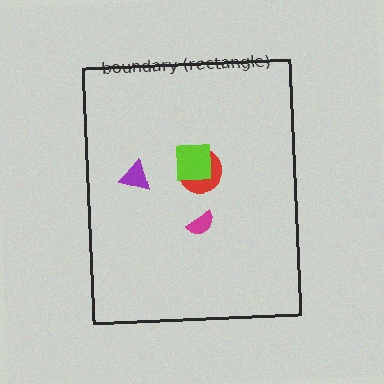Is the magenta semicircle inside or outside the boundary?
Inside.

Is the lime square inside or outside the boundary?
Inside.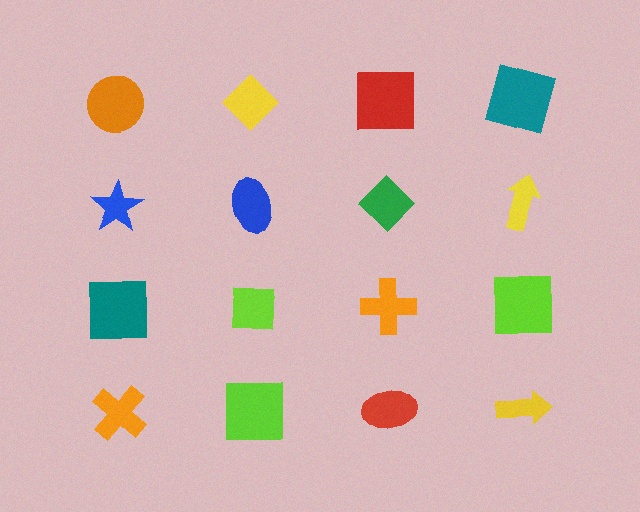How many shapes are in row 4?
4 shapes.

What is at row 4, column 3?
A red ellipse.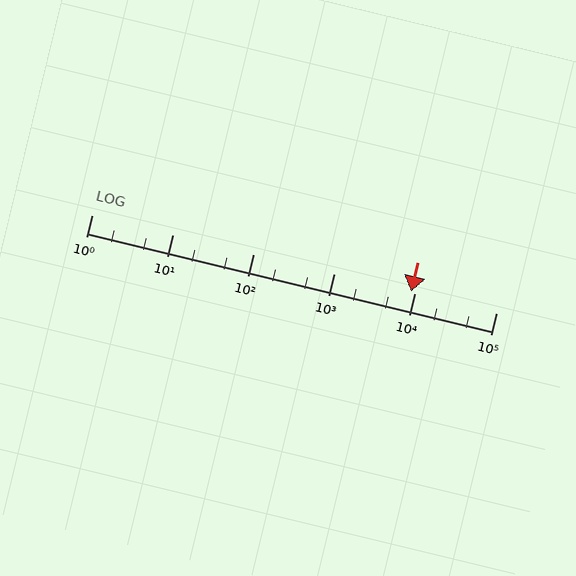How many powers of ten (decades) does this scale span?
The scale spans 5 decades, from 1 to 100000.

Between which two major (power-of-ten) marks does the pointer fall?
The pointer is between 1000 and 10000.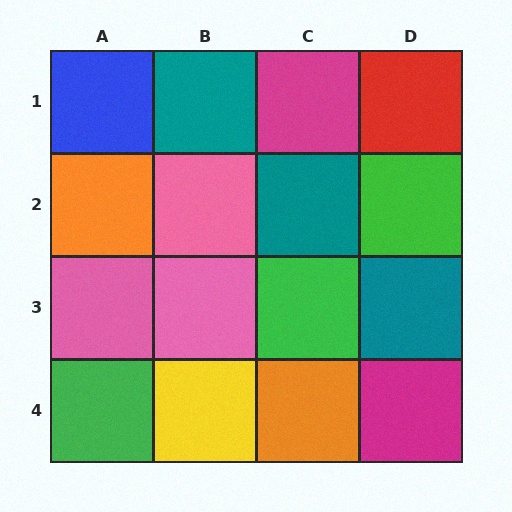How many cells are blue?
1 cell is blue.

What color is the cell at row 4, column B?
Yellow.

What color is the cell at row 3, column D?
Teal.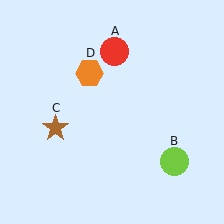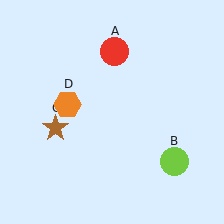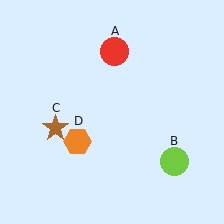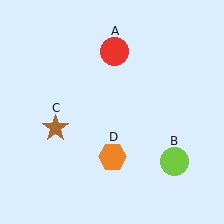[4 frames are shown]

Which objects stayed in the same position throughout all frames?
Red circle (object A) and lime circle (object B) and brown star (object C) remained stationary.